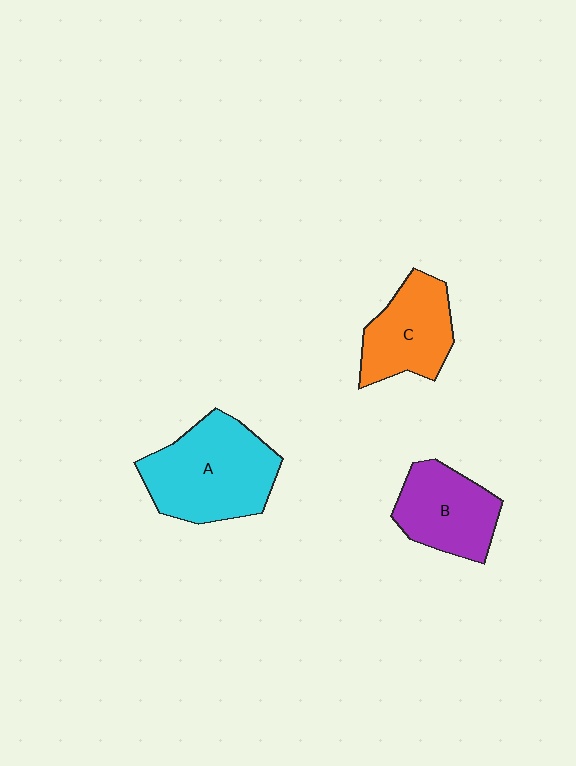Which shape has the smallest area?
Shape C (orange).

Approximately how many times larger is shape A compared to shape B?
Approximately 1.4 times.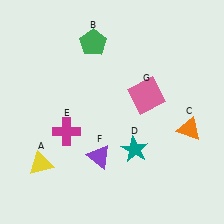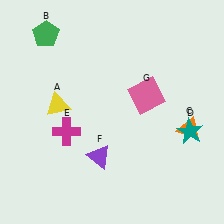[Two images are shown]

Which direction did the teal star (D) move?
The teal star (D) moved right.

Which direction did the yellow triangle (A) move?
The yellow triangle (A) moved up.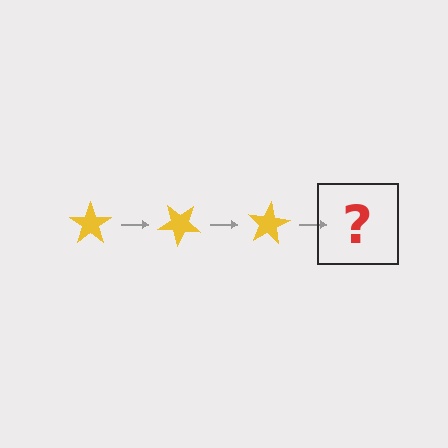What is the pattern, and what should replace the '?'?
The pattern is that the star rotates 40 degrees each step. The '?' should be a yellow star rotated 120 degrees.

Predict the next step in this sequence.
The next step is a yellow star rotated 120 degrees.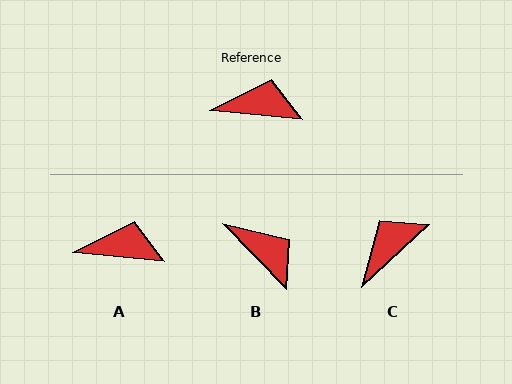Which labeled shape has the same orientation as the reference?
A.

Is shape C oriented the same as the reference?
No, it is off by about 48 degrees.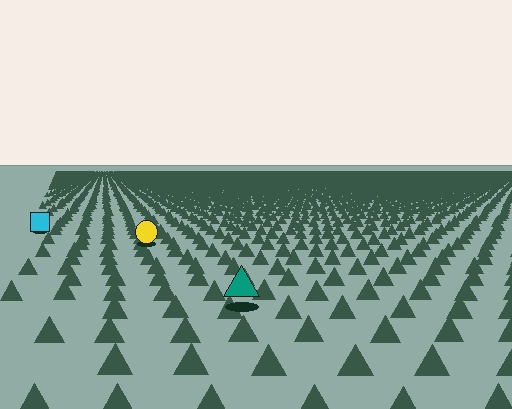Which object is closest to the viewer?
The teal triangle is closest. The texture marks near it are larger and more spread out.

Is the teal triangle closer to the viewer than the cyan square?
Yes. The teal triangle is closer — you can tell from the texture gradient: the ground texture is coarser near it.